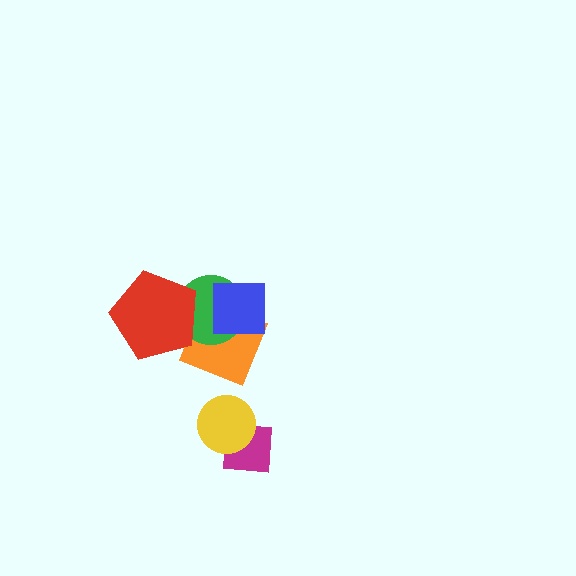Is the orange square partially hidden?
Yes, it is partially covered by another shape.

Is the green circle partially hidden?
Yes, it is partially covered by another shape.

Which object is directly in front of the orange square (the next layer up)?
The green circle is directly in front of the orange square.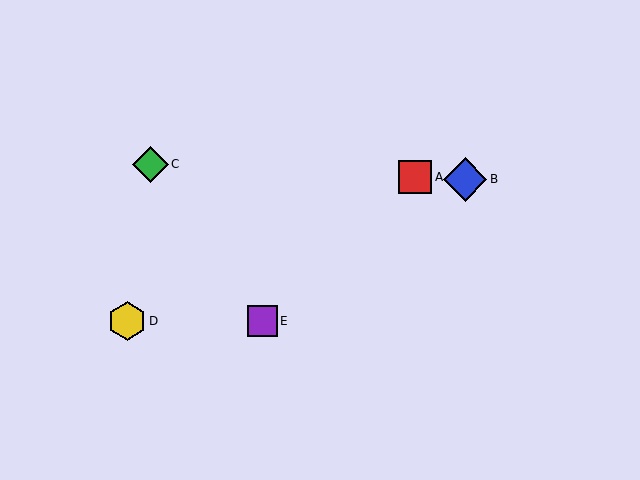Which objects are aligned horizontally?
Objects D, E are aligned horizontally.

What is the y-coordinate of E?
Object E is at y≈321.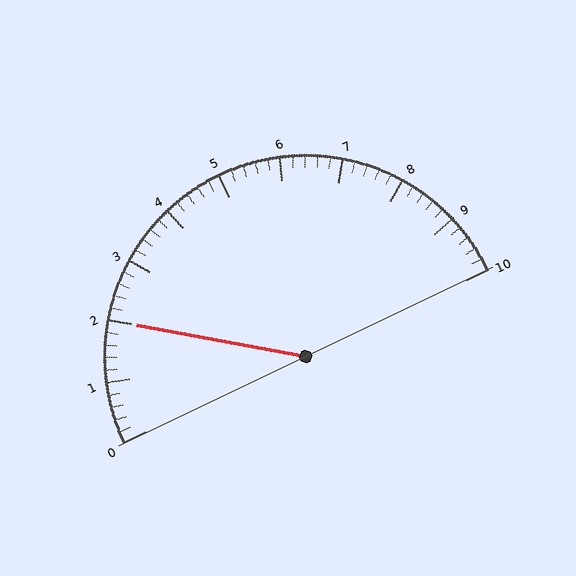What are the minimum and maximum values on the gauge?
The gauge ranges from 0 to 10.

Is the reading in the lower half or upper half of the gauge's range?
The reading is in the lower half of the range (0 to 10).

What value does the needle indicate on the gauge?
The needle indicates approximately 2.0.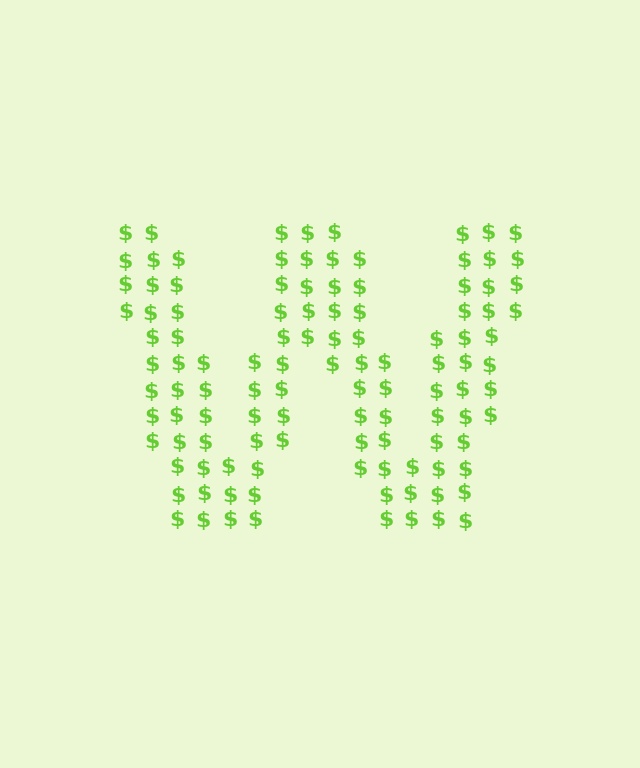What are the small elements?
The small elements are dollar signs.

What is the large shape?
The large shape is the letter W.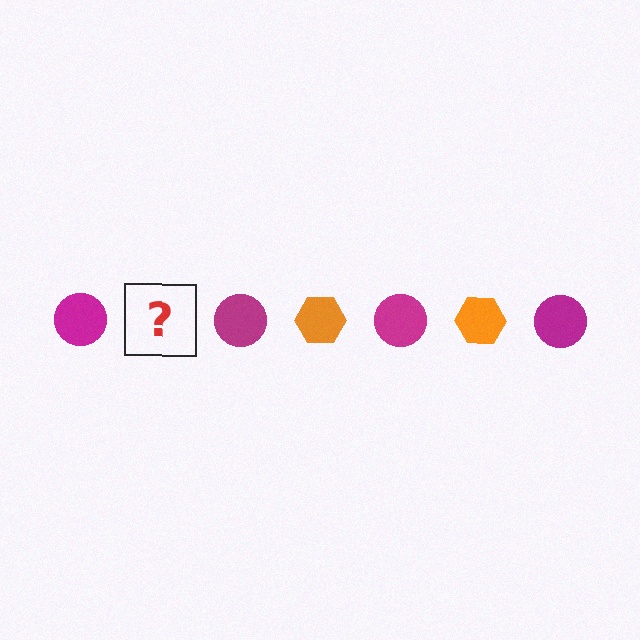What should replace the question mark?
The question mark should be replaced with an orange hexagon.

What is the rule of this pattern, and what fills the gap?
The rule is that the pattern alternates between magenta circle and orange hexagon. The gap should be filled with an orange hexagon.